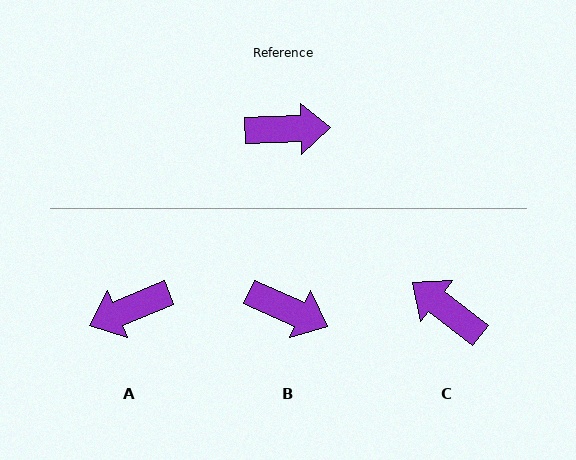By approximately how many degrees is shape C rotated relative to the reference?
Approximately 140 degrees counter-clockwise.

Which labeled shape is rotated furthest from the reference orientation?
A, about 159 degrees away.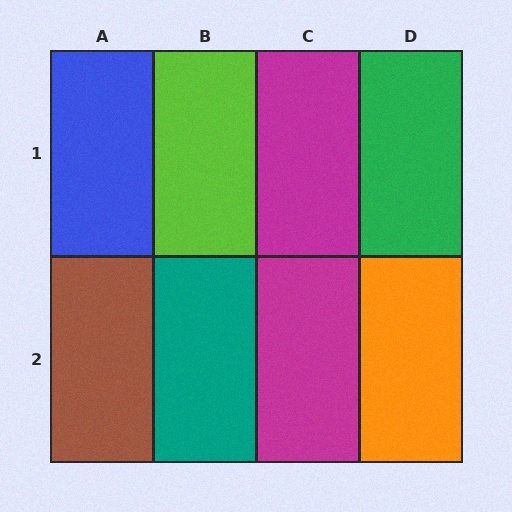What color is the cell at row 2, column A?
Brown.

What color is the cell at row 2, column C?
Magenta.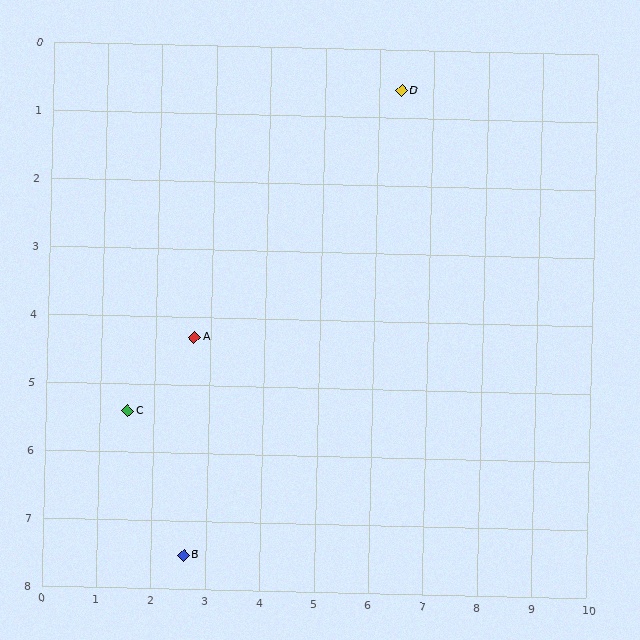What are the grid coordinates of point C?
Point C is at approximately (1.5, 5.4).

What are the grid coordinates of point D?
Point D is at approximately (6.4, 0.6).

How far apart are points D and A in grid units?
Points D and A are about 5.2 grid units apart.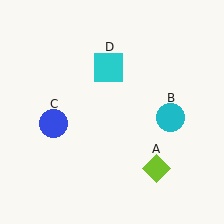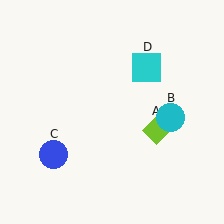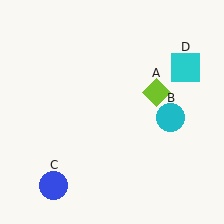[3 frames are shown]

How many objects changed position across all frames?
3 objects changed position: lime diamond (object A), blue circle (object C), cyan square (object D).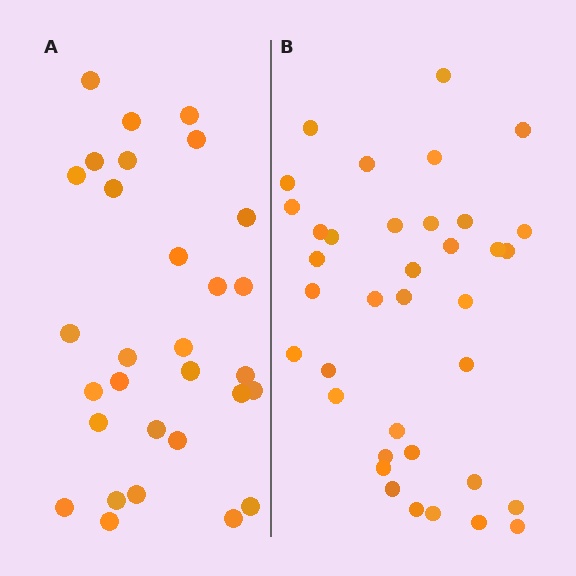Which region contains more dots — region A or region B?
Region B (the right region) has more dots.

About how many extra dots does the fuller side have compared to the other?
Region B has roughly 8 or so more dots than region A.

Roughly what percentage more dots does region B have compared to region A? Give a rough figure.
About 25% more.